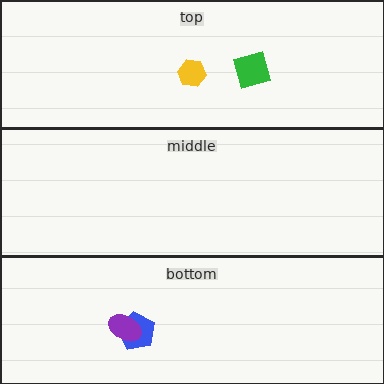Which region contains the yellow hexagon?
The top region.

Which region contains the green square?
The top region.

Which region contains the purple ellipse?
The bottom region.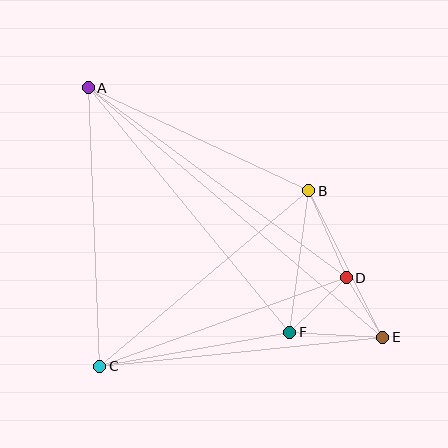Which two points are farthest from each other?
Points A and E are farthest from each other.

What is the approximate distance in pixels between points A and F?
The distance between A and F is approximately 317 pixels.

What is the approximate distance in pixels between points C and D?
The distance between C and D is approximately 262 pixels.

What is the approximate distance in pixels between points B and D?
The distance between B and D is approximately 95 pixels.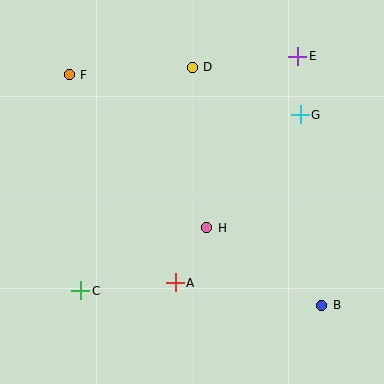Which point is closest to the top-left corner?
Point F is closest to the top-left corner.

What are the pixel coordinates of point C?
Point C is at (81, 291).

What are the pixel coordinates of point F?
Point F is at (69, 75).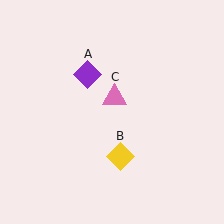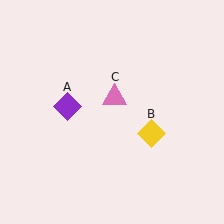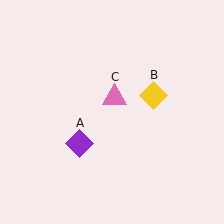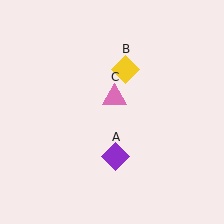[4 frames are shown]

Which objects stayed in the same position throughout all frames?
Pink triangle (object C) remained stationary.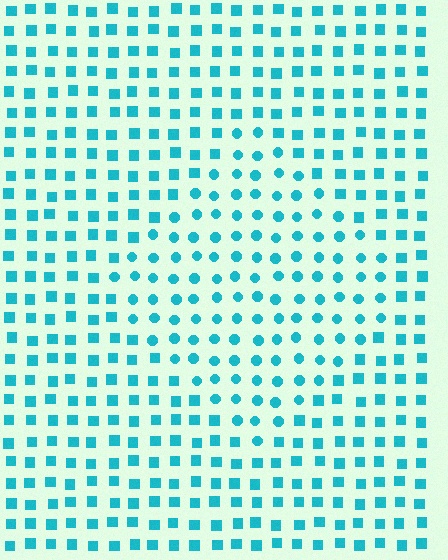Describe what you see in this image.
The image is filled with small cyan elements arranged in a uniform grid. A diamond-shaped region contains circles, while the surrounding area contains squares. The boundary is defined purely by the change in element shape.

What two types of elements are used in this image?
The image uses circles inside the diamond region and squares outside it.